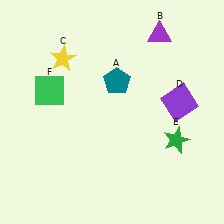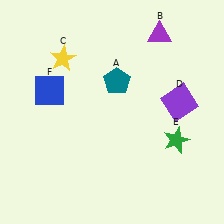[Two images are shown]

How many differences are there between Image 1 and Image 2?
There is 1 difference between the two images.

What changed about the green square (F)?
In Image 1, F is green. In Image 2, it changed to blue.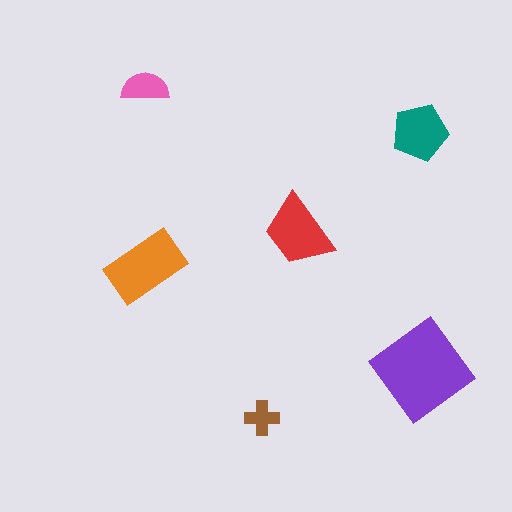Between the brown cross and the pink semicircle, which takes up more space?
The pink semicircle.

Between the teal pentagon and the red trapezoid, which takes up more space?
The red trapezoid.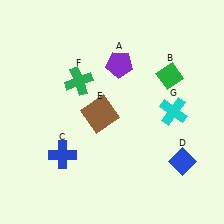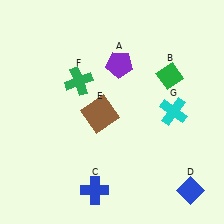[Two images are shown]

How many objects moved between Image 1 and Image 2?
2 objects moved between the two images.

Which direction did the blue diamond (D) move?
The blue diamond (D) moved down.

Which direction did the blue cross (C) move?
The blue cross (C) moved down.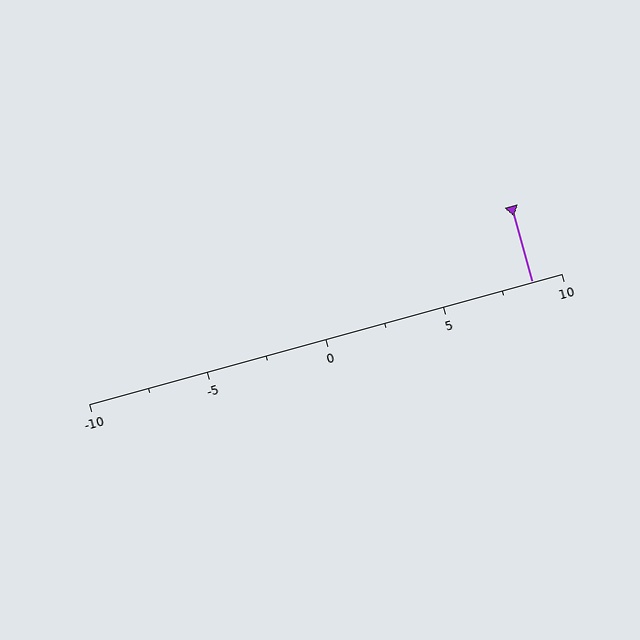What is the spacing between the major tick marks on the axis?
The major ticks are spaced 5 apart.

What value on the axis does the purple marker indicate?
The marker indicates approximately 8.8.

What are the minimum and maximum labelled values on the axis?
The axis runs from -10 to 10.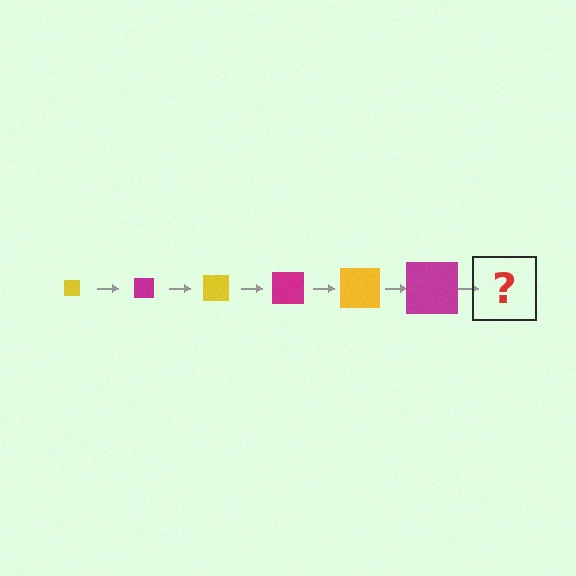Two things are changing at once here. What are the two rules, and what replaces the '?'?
The two rules are that the square grows larger each step and the color cycles through yellow and magenta. The '?' should be a yellow square, larger than the previous one.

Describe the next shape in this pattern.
It should be a yellow square, larger than the previous one.